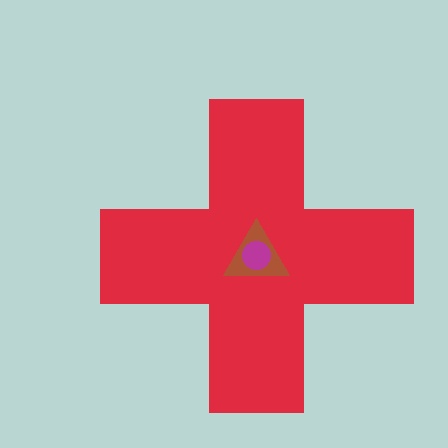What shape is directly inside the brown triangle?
The magenta circle.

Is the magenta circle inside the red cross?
Yes.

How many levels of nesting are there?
3.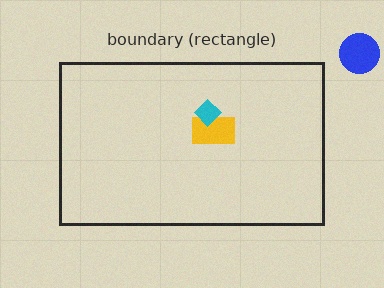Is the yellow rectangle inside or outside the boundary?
Inside.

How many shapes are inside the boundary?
2 inside, 1 outside.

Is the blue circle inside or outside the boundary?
Outside.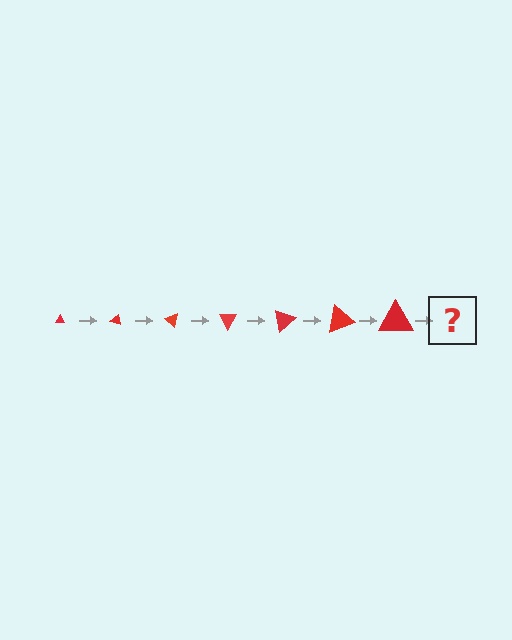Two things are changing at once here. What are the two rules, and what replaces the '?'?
The two rules are that the triangle grows larger each step and it rotates 20 degrees each step. The '?' should be a triangle, larger than the previous one and rotated 140 degrees from the start.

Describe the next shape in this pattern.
It should be a triangle, larger than the previous one and rotated 140 degrees from the start.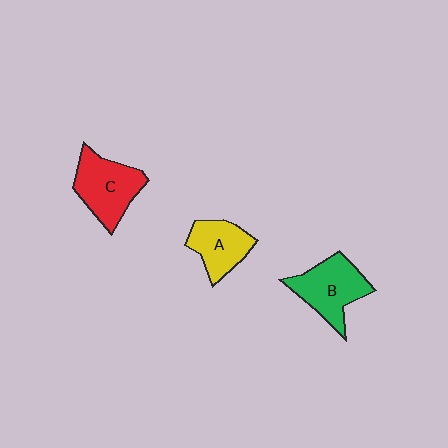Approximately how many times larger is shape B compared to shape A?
Approximately 1.3 times.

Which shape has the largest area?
Shape C (red).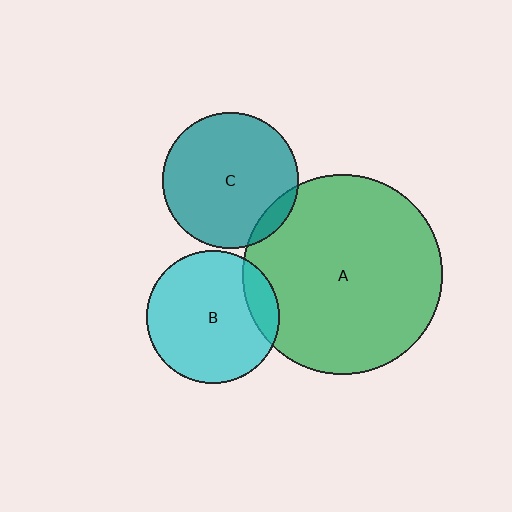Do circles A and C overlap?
Yes.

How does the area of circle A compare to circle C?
Approximately 2.2 times.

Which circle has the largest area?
Circle A (green).